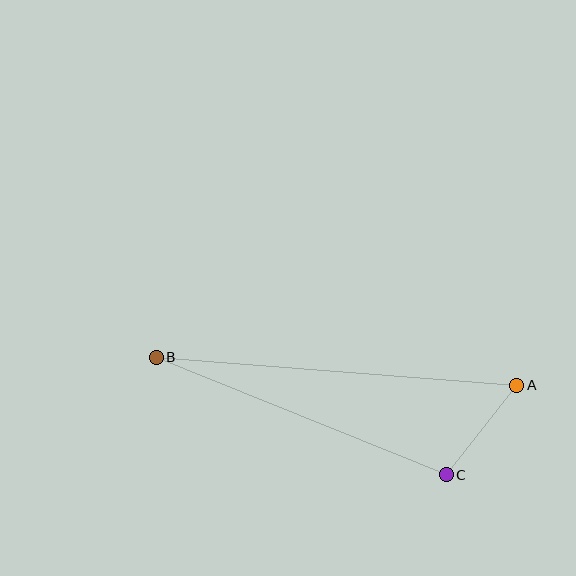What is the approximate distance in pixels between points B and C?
The distance between B and C is approximately 313 pixels.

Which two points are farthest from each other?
Points A and B are farthest from each other.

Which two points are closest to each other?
Points A and C are closest to each other.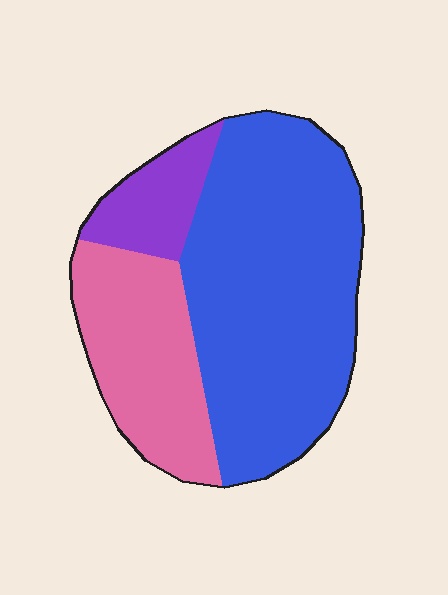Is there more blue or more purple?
Blue.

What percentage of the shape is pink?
Pink covers 27% of the shape.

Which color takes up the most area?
Blue, at roughly 60%.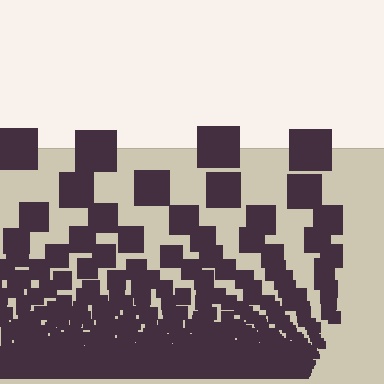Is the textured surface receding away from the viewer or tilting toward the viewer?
The surface appears to tilt toward the viewer. Texture elements get larger and sparser toward the top.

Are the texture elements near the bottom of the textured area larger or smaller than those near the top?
Smaller. The gradient is inverted — elements near the bottom are smaller and denser.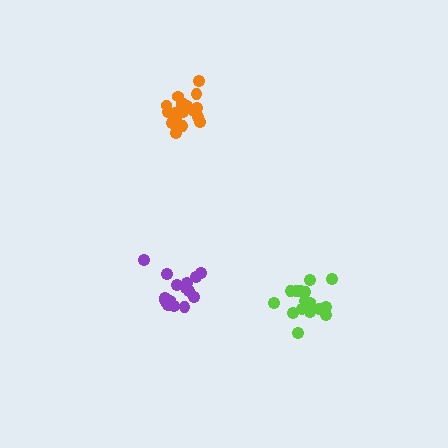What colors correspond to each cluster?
The clusters are colored: purple, orange, lime.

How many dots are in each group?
Group 1: 17 dots, Group 2: 18 dots, Group 3: 16 dots (51 total).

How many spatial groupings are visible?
There are 3 spatial groupings.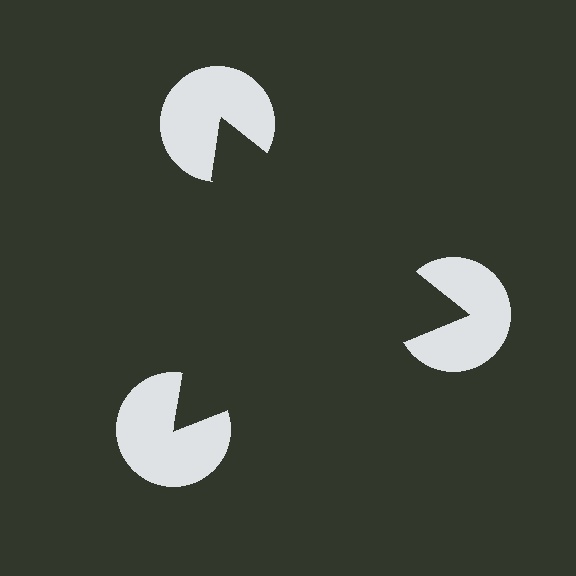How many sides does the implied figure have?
3 sides.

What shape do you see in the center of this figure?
An illusory triangle — its edges are inferred from the aligned wedge cuts in the pac-man discs, not physically drawn.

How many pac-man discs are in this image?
There are 3 — one at each vertex of the illusory triangle.